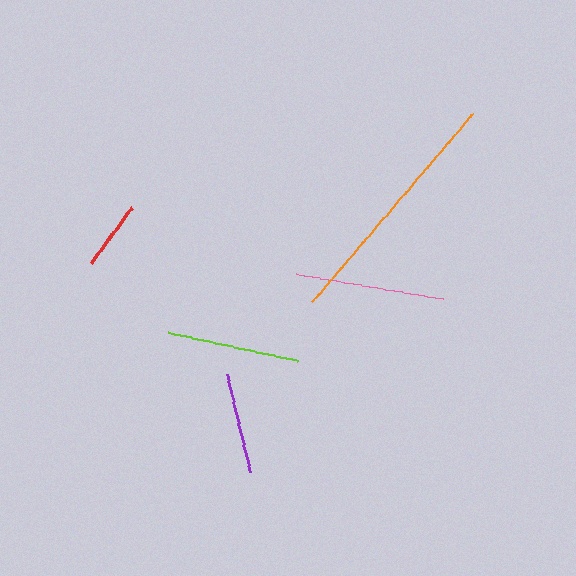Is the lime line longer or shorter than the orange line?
The orange line is longer than the lime line.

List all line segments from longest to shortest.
From longest to shortest: orange, pink, lime, purple, red.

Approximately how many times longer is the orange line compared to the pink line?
The orange line is approximately 1.7 times the length of the pink line.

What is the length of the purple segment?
The purple segment is approximately 101 pixels long.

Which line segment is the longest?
The orange line is the longest at approximately 248 pixels.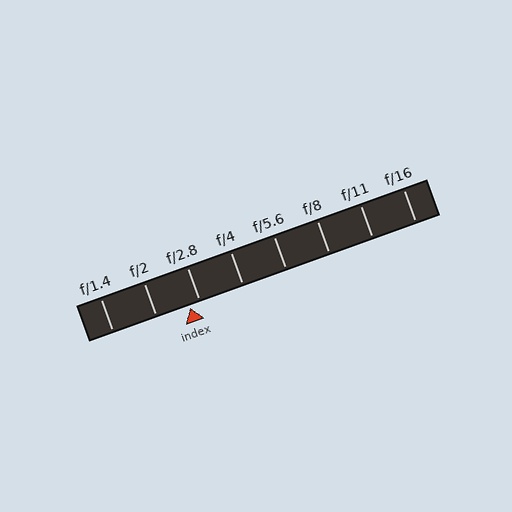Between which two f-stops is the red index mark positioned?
The index mark is between f/2 and f/2.8.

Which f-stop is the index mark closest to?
The index mark is closest to f/2.8.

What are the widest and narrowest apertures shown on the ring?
The widest aperture shown is f/1.4 and the narrowest is f/16.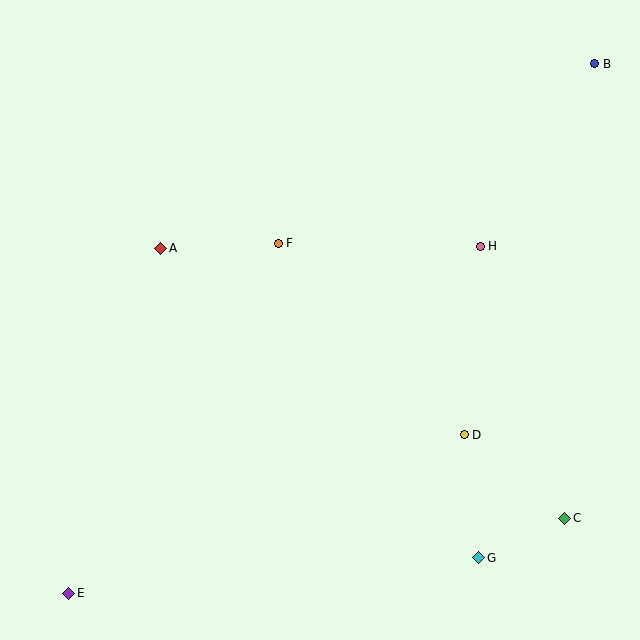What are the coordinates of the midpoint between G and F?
The midpoint between G and F is at (379, 400).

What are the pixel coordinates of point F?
Point F is at (278, 243).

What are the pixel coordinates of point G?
Point G is at (479, 558).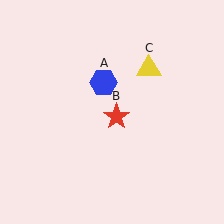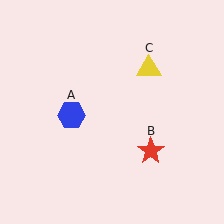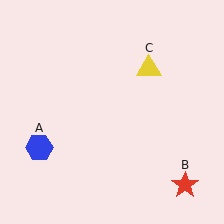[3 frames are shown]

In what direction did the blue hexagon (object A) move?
The blue hexagon (object A) moved down and to the left.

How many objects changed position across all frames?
2 objects changed position: blue hexagon (object A), red star (object B).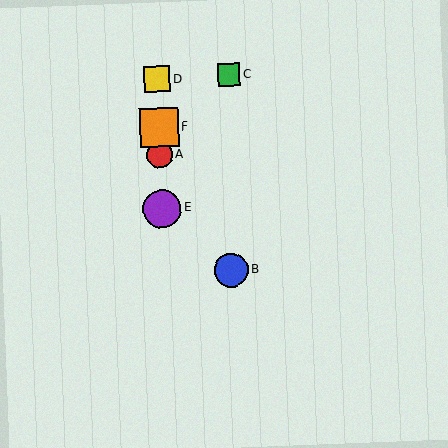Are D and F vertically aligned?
Yes, both are at x≈157.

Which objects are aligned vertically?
Objects A, D, E, F are aligned vertically.